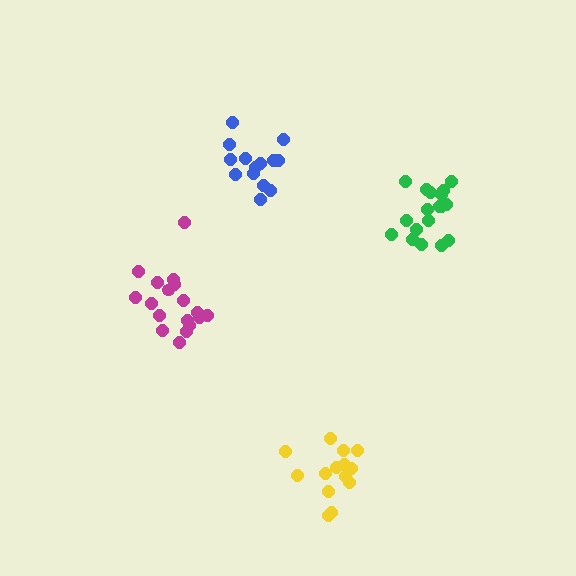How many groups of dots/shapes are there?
There are 4 groups.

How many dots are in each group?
Group 1: 14 dots, Group 2: 18 dots, Group 3: 14 dots, Group 4: 18 dots (64 total).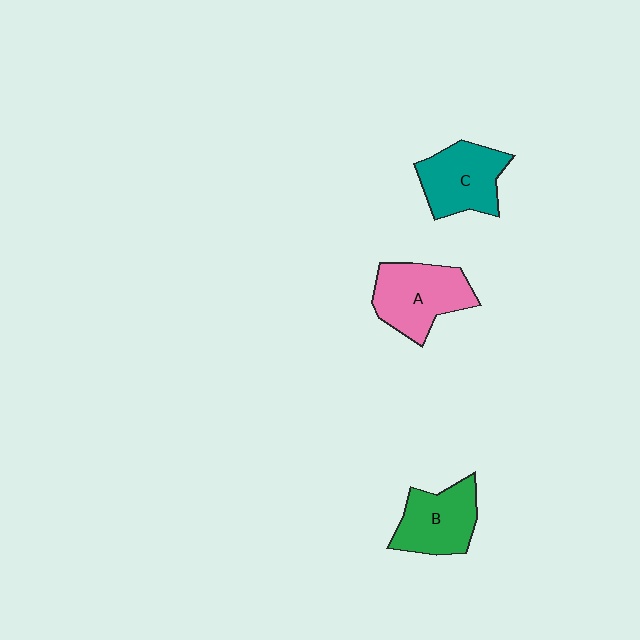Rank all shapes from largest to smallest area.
From largest to smallest: A (pink), C (teal), B (green).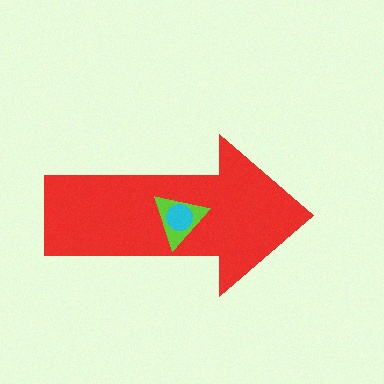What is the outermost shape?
The red arrow.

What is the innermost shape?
The cyan circle.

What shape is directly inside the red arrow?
The lime triangle.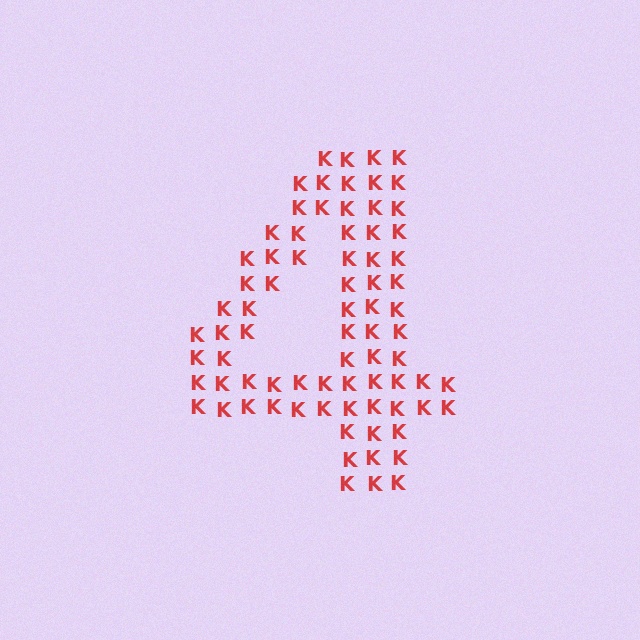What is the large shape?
The large shape is the digit 4.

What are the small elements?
The small elements are letter K's.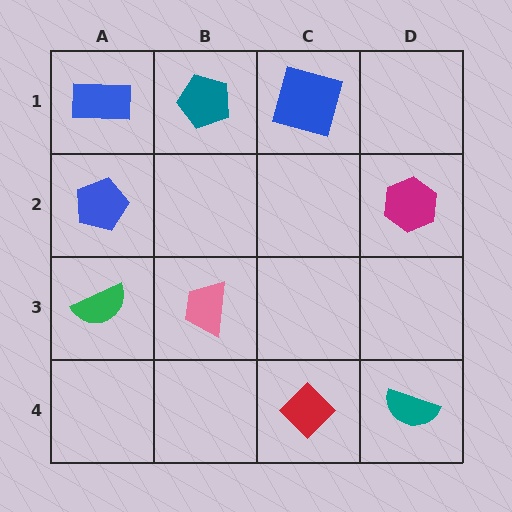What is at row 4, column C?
A red diamond.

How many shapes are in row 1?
3 shapes.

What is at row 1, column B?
A teal pentagon.